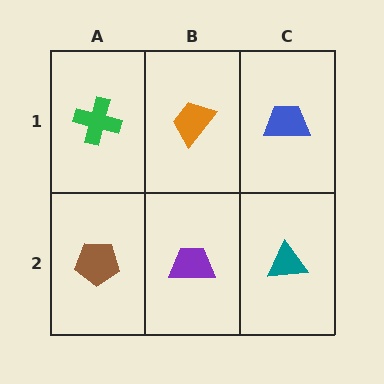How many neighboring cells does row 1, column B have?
3.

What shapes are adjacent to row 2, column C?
A blue trapezoid (row 1, column C), a purple trapezoid (row 2, column B).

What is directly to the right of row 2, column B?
A teal triangle.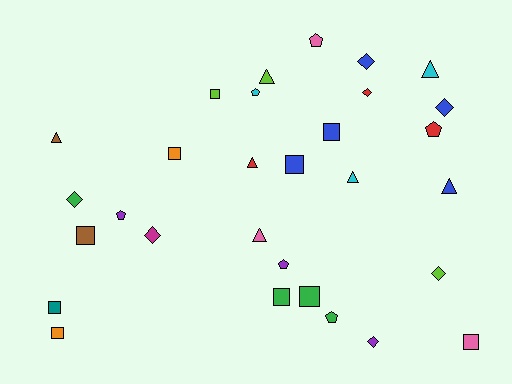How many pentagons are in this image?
There are 6 pentagons.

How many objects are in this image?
There are 30 objects.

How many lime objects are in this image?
There are 3 lime objects.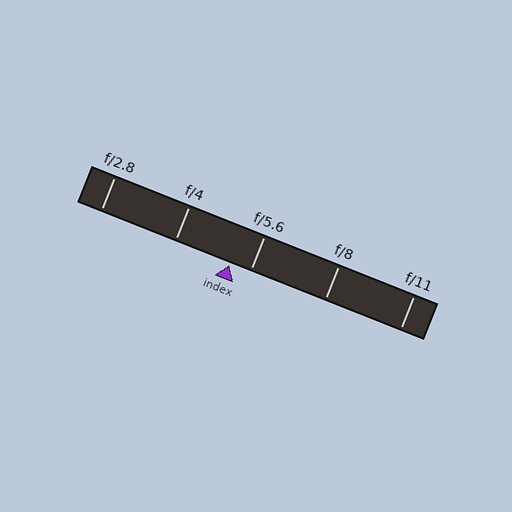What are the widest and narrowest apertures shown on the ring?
The widest aperture shown is f/2.8 and the narrowest is f/11.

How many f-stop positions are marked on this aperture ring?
There are 5 f-stop positions marked.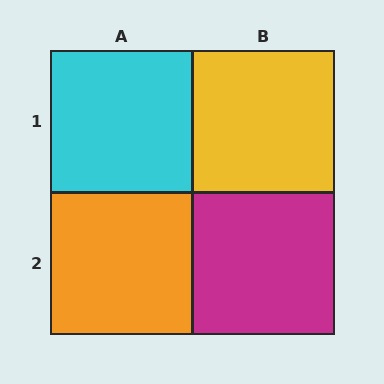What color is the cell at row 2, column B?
Magenta.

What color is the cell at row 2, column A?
Orange.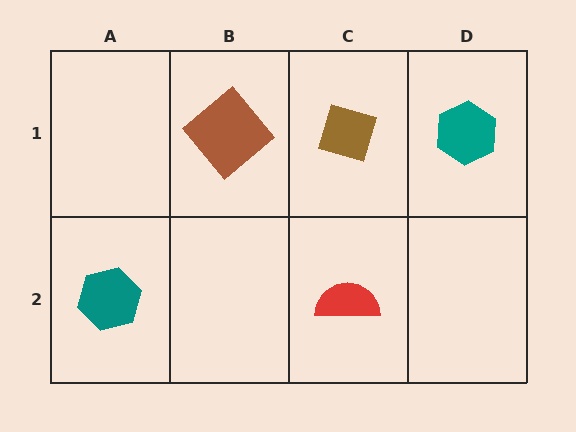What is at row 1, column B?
A brown diamond.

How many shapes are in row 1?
3 shapes.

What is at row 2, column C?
A red semicircle.